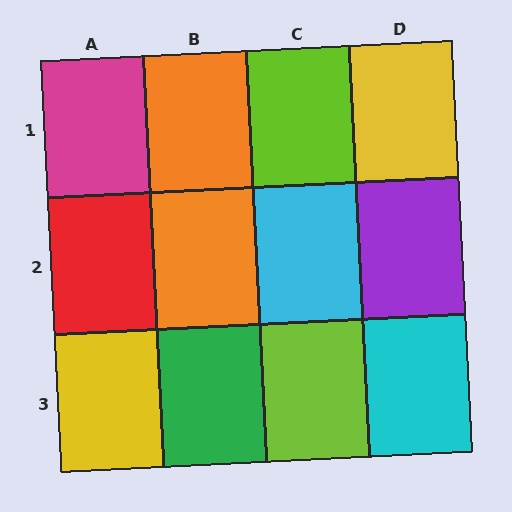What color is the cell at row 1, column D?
Yellow.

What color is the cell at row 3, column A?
Yellow.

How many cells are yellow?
2 cells are yellow.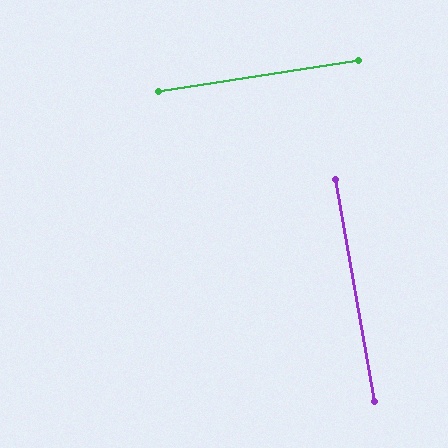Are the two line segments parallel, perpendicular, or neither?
Perpendicular — they meet at approximately 89°.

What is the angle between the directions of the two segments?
Approximately 89 degrees.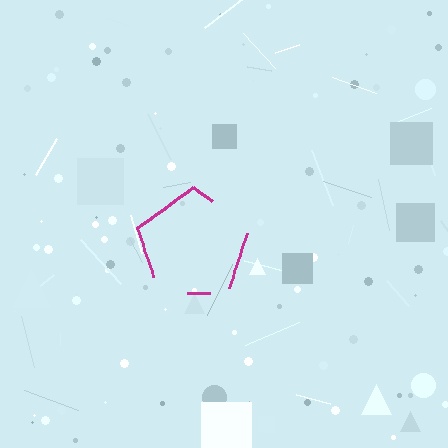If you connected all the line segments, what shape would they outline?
They would outline a pentagon.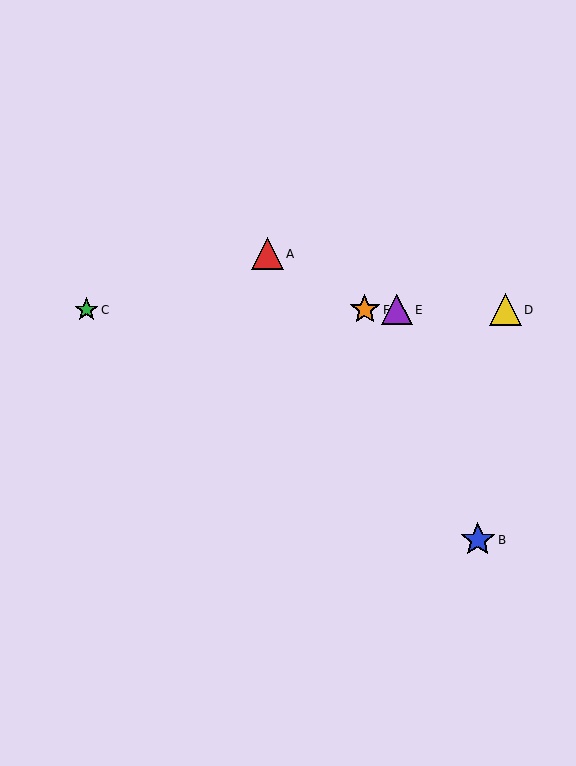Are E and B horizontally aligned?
No, E is at y≈310 and B is at y≈540.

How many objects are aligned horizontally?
4 objects (C, D, E, F) are aligned horizontally.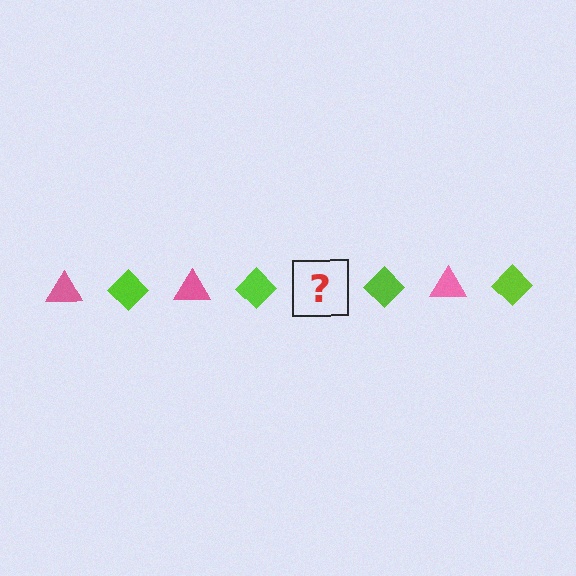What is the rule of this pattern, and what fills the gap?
The rule is that the pattern alternates between pink triangle and lime diamond. The gap should be filled with a pink triangle.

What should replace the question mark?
The question mark should be replaced with a pink triangle.